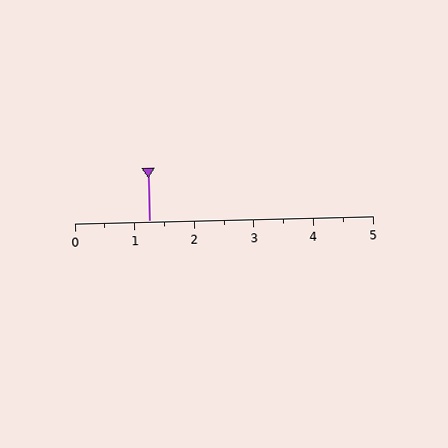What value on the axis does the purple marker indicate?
The marker indicates approximately 1.2.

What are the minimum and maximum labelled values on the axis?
The axis runs from 0 to 5.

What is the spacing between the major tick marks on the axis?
The major ticks are spaced 1 apart.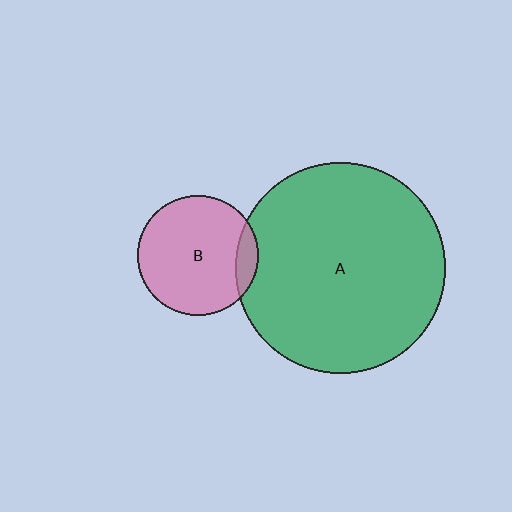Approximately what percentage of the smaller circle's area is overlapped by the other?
Approximately 10%.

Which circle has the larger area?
Circle A (green).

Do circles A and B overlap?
Yes.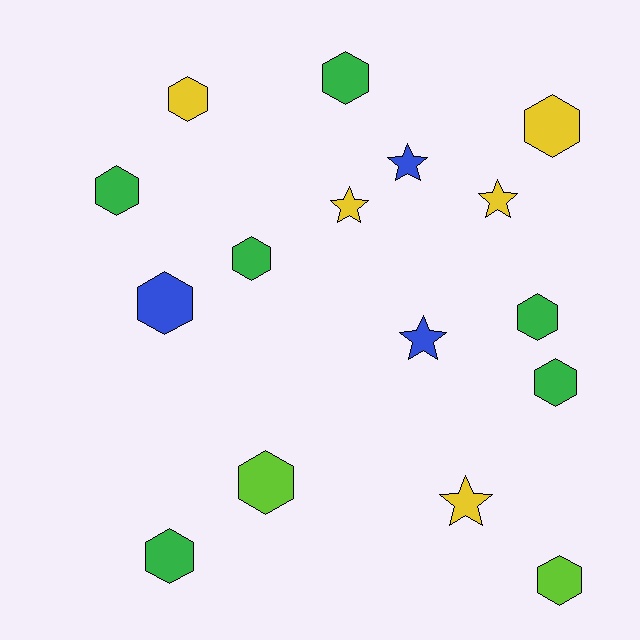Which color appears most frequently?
Green, with 6 objects.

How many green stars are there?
There are no green stars.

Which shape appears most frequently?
Hexagon, with 11 objects.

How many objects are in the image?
There are 16 objects.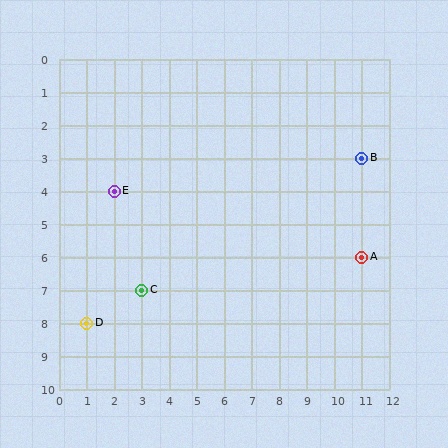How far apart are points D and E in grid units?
Points D and E are 1 column and 4 rows apart (about 4.1 grid units diagonally).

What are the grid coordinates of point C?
Point C is at grid coordinates (3, 7).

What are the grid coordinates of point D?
Point D is at grid coordinates (1, 8).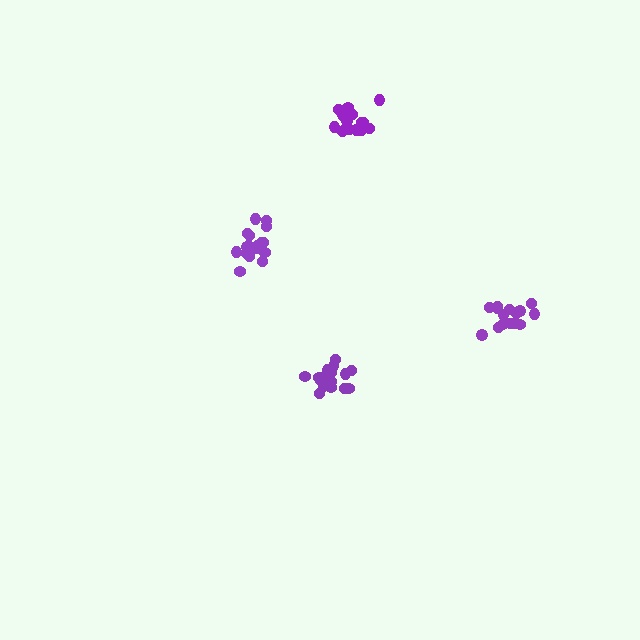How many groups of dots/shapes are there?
There are 4 groups.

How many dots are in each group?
Group 1: 18 dots, Group 2: 19 dots, Group 3: 16 dots, Group 4: 17 dots (70 total).